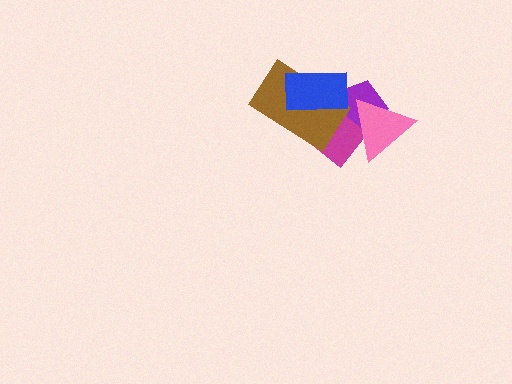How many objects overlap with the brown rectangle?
3 objects overlap with the brown rectangle.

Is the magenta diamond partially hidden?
Yes, it is partially covered by another shape.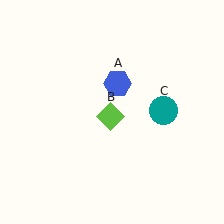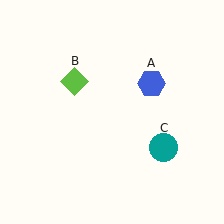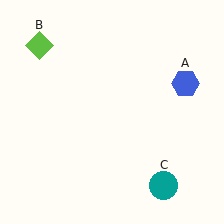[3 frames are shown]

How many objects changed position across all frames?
3 objects changed position: blue hexagon (object A), lime diamond (object B), teal circle (object C).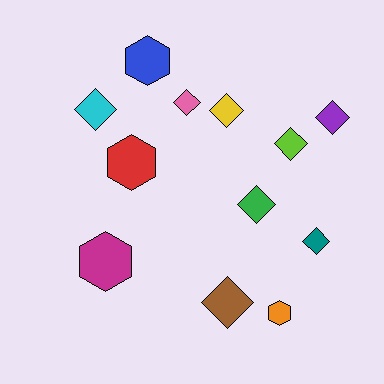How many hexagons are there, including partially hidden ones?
There are 4 hexagons.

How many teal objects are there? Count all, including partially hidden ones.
There is 1 teal object.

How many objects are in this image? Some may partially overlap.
There are 12 objects.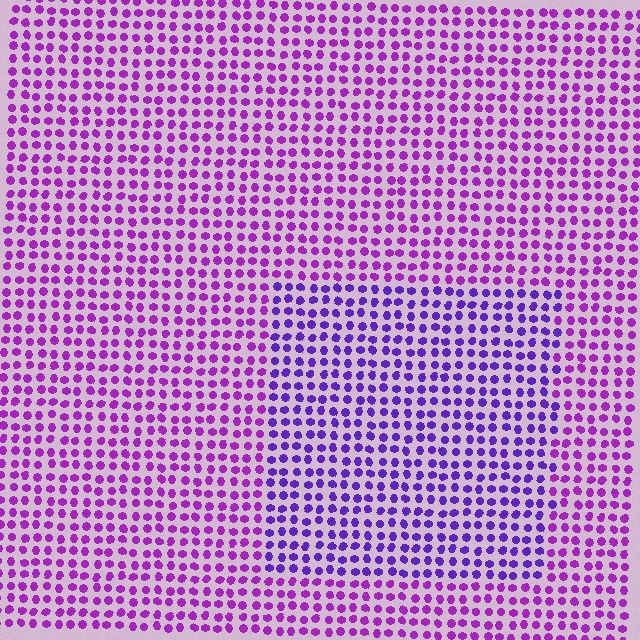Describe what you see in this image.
The image is filled with small purple elements in a uniform arrangement. A rectangle-shaped region is visible where the elements are tinted to a slightly different hue, forming a subtle color boundary.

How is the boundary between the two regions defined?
The boundary is defined purely by a slight shift in hue (about 28 degrees). Spacing, size, and orientation are identical on both sides.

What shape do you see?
I see a rectangle.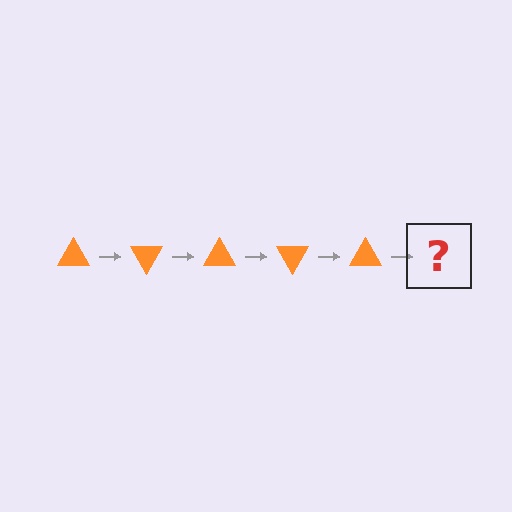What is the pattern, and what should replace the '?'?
The pattern is that the triangle rotates 60 degrees each step. The '?' should be an orange triangle rotated 300 degrees.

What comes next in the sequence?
The next element should be an orange triangle rotated 300 degrees.